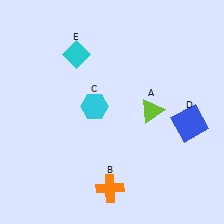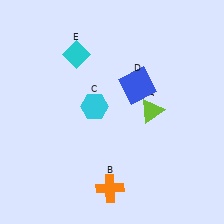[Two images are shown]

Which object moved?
The blue square (D) moved left.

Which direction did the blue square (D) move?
The blue square (D) moved left.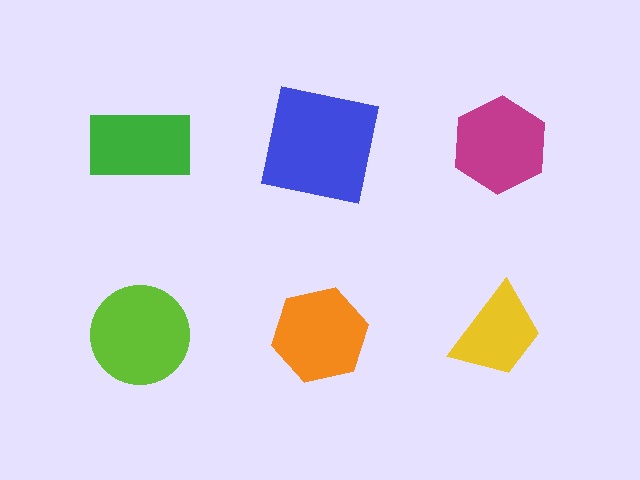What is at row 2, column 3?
A yellow trapezoid.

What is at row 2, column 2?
An orange hexagon.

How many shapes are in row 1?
3 shapes.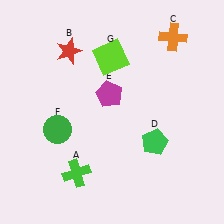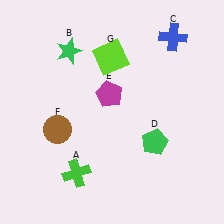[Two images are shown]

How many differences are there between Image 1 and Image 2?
There are 3 differences between the two images.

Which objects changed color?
B changed from red to green. C changed from orange to blue. F changed from green to brown.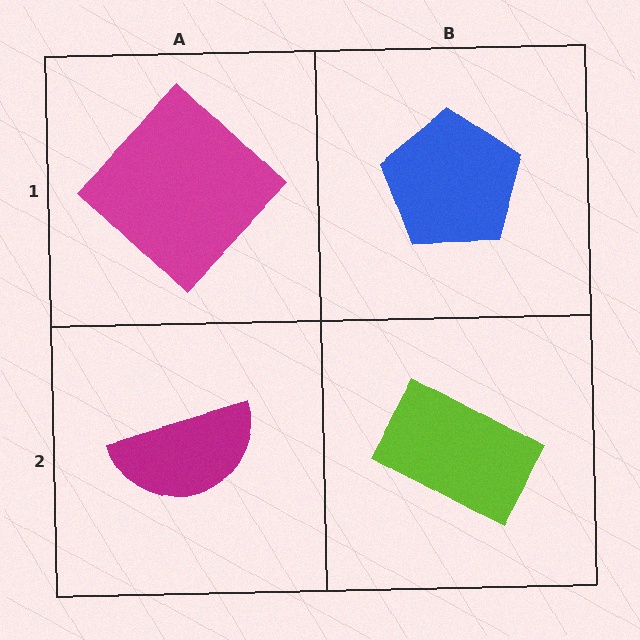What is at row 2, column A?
A magenta semicircle.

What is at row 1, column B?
A blue pentagon.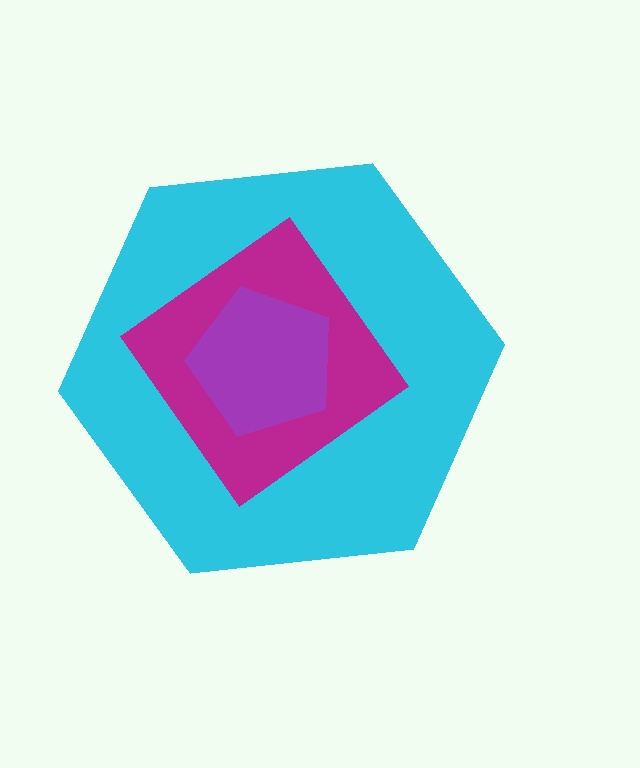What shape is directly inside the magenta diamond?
The purple pentagon.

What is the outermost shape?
The cyan hexagon.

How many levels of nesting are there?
3.